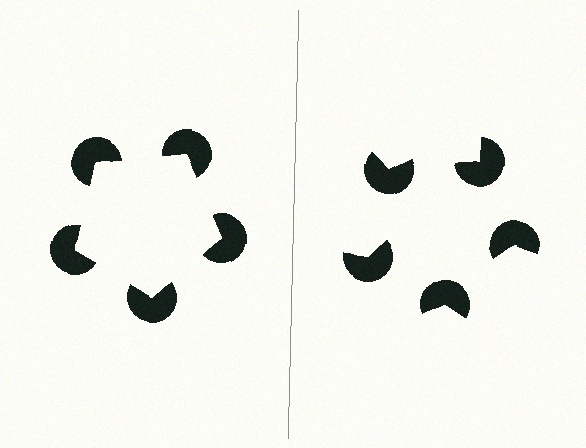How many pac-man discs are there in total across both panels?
10 — 5 on each side.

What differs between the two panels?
The pac-man discs are positioned identically on both sides; only the wedge orientations differ. On the left they align to a pentagon; on the right they are misaligned.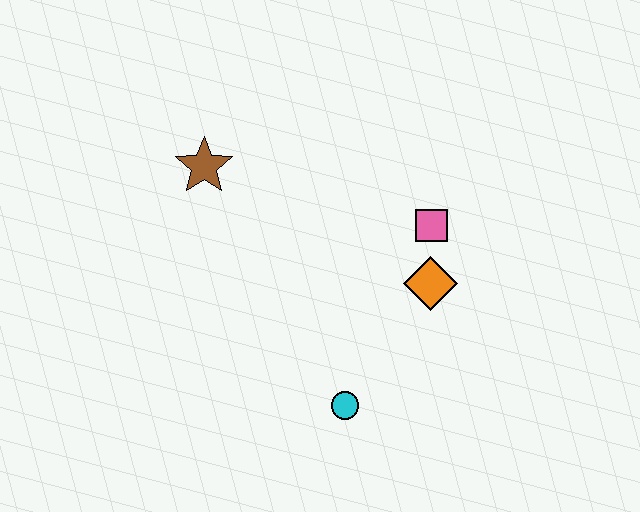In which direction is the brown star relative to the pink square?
The brown star is to the left of the pink square.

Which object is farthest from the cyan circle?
The brown star is farthest from the cyan circle.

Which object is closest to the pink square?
The orange diamond is closest to the pink square.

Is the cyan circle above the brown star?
No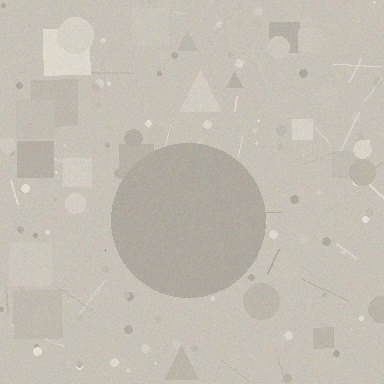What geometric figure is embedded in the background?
A circle is embedded in the background.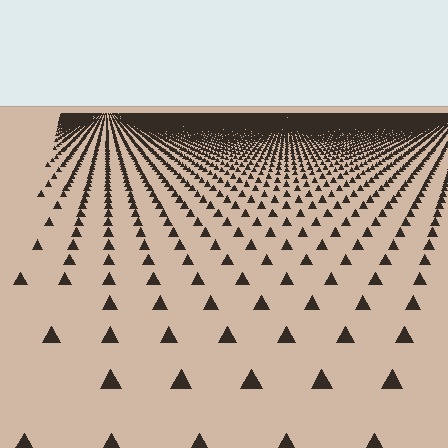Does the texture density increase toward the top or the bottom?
Density increases toward the top.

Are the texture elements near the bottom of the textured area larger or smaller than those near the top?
Larger. Near the bottom, elements are closer to the viewer and appear at a bigger on-screen size.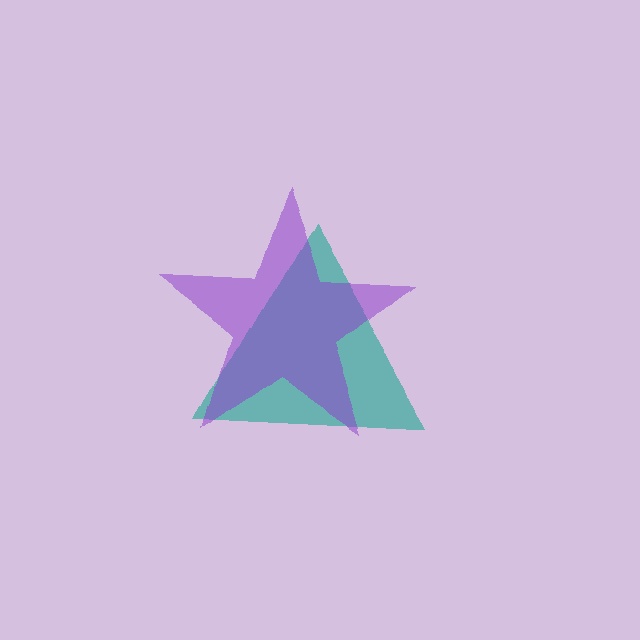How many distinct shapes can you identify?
There are 2 distinct shapes: a teal triangle, a purple star.